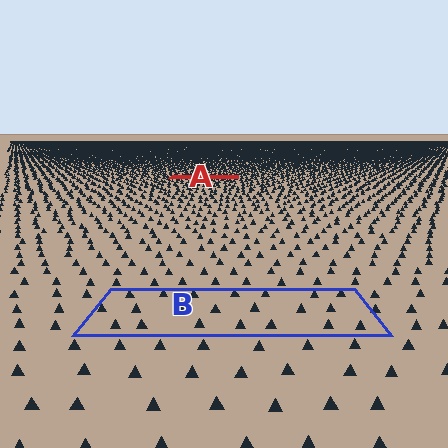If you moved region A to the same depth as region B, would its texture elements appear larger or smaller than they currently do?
They would appear larger. At a closer depth, the same texture elements are projected at a bigger on-screen size.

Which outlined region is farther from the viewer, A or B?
Region A is farther from the viewer — the texture elements inside it appear smaller and more densely packed.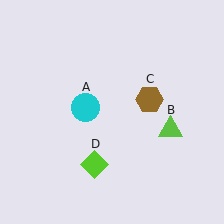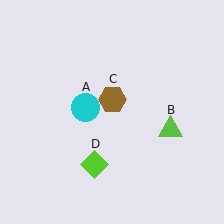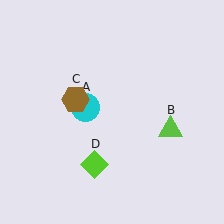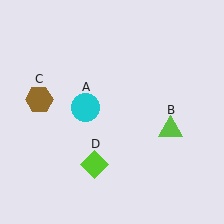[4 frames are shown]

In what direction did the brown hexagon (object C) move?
The brown hexagon (object C) moved left.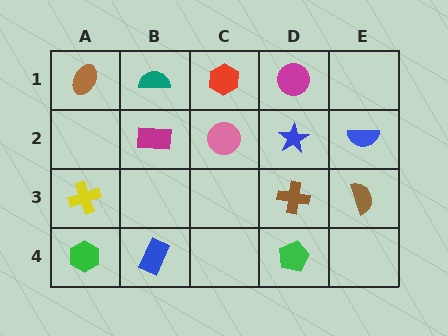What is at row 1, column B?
A teal semicircle.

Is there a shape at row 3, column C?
No, that cell is empty.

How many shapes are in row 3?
3 shapes.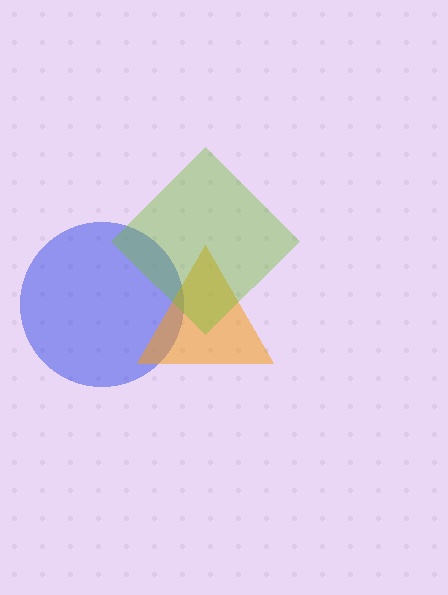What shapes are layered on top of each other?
The layered shapes are: a blue circle, an orange triangle, a lime diamond.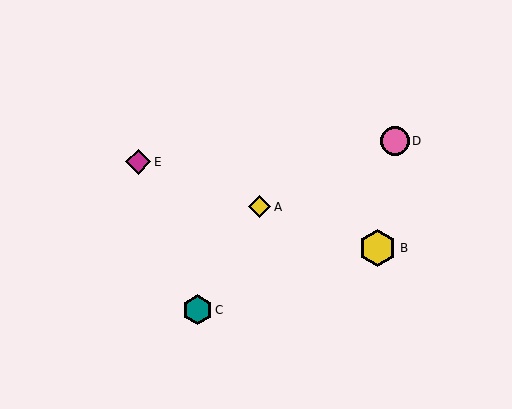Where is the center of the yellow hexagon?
The center of the yellow hexagon is at (378, 248).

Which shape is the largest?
The yellow hexagon (labeled B) is the largest.